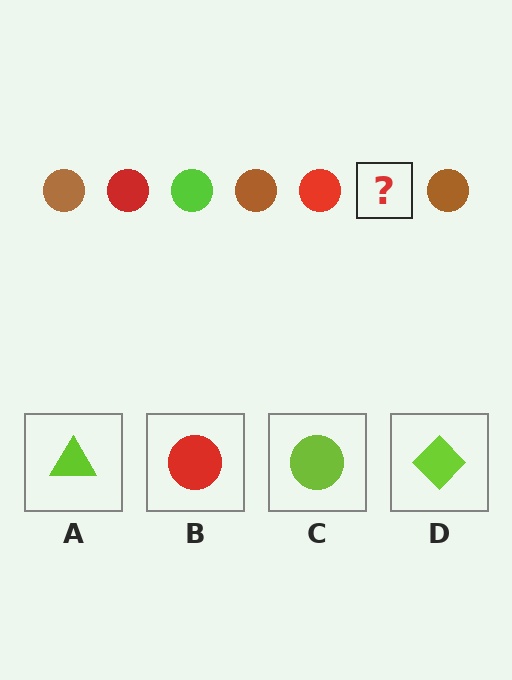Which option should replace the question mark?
Option C.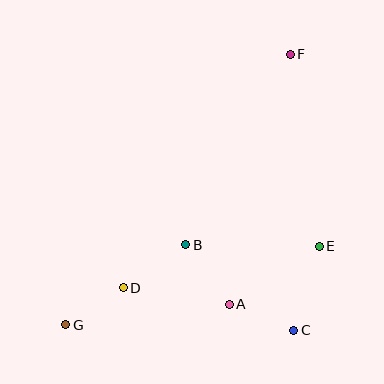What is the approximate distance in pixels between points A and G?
The distance between A and G is approximately 165 pixels.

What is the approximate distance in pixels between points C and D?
The distance between C and D is approximately 176 pixels.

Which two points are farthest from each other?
Points F and G are farthest from each other.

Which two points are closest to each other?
Points D and G are closest to each other.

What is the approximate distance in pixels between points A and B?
The distance between A and B is approximately 74 pixels.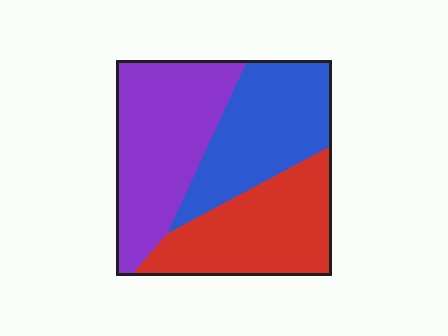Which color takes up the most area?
Purple, at roughly 35%.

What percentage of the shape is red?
Red takes up between a quarter and a half of the shape.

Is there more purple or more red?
Purple.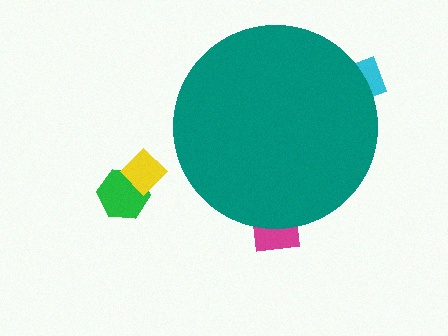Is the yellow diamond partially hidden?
No, the yellow diamond is fully visible.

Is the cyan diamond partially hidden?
Yes, the cyan diamond is partially hidden behind the teal circle.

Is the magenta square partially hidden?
Yes, the magenta square is partially hidden behind the teal circle.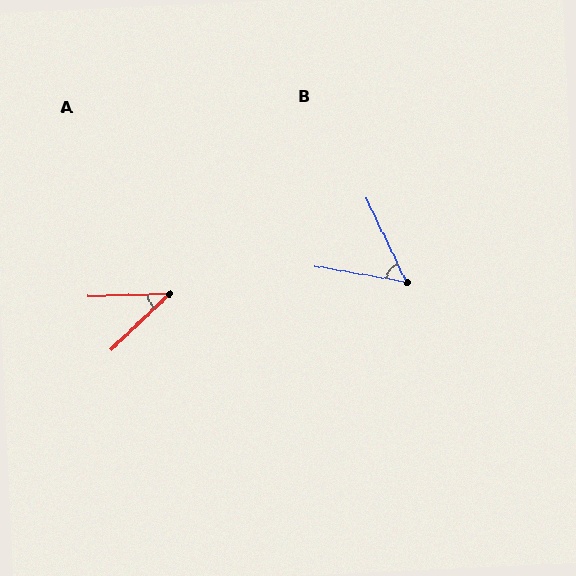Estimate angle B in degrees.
Approximately 54 degrees.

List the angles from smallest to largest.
A (42°), B (54°).